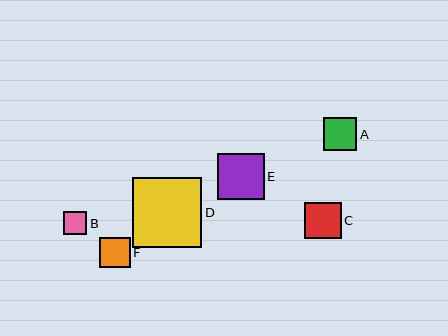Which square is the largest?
Square D is the largest with a size of approximately 70 pixels.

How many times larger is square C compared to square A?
Square C is approximately 1.1 times the size of square A.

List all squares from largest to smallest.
From largest to smallest: D, E, C, A, F, B.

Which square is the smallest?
Square B is the smallest with a size of approximately 23 pixels.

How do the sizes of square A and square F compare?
Square A and square F are approximately the same size.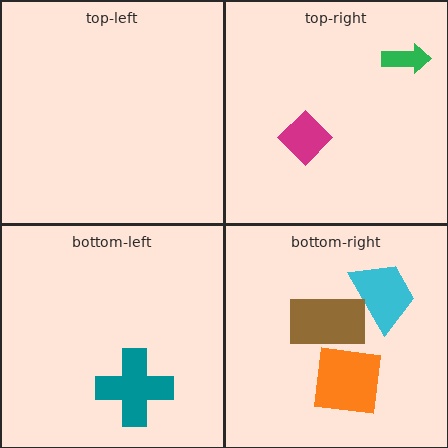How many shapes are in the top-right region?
2.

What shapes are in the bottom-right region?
The cyan trapezoid, the brown rectangle, the orange square.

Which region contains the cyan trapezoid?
The bottom-right region.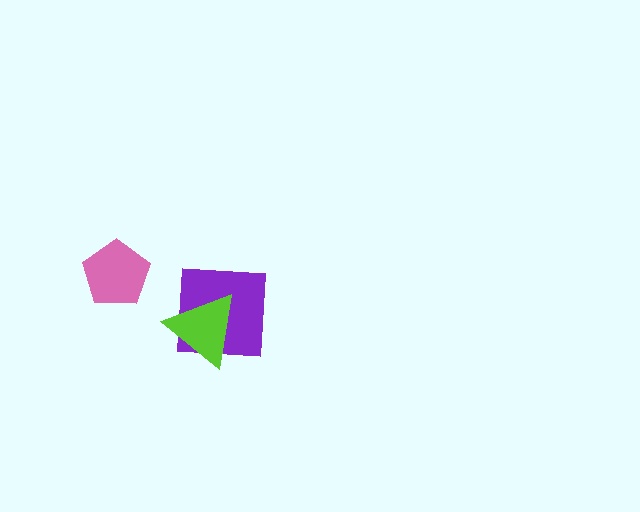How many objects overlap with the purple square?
1 object overlaps with the purple square.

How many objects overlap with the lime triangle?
1 object overlaps with the lime triangle.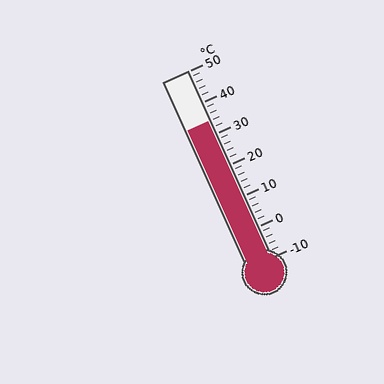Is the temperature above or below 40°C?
The temperature is below 40°C.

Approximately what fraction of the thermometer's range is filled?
The thermometer is filled to approximately 75% of its range.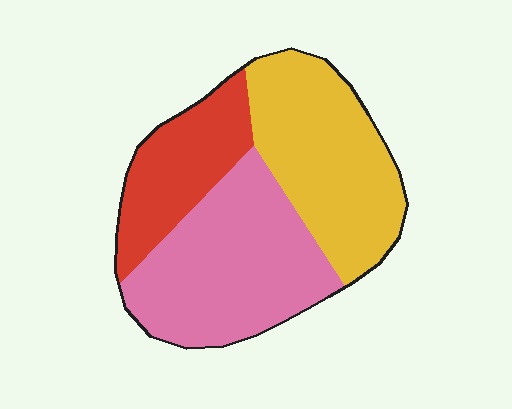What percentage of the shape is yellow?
Yellow covers 37% of the shape.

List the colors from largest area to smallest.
From largest to smallest: pink, yellow, red.